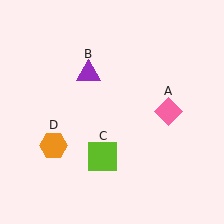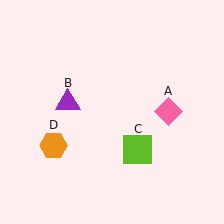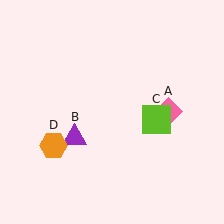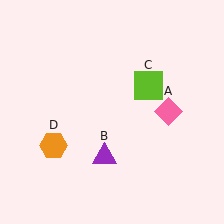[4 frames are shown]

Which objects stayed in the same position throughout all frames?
Pink diamond (object A) and orange hexagon (object D) remained stationary.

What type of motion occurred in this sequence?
The purple triangle (object B), lime square (object C) rotated counterclockwise around the center of the scene.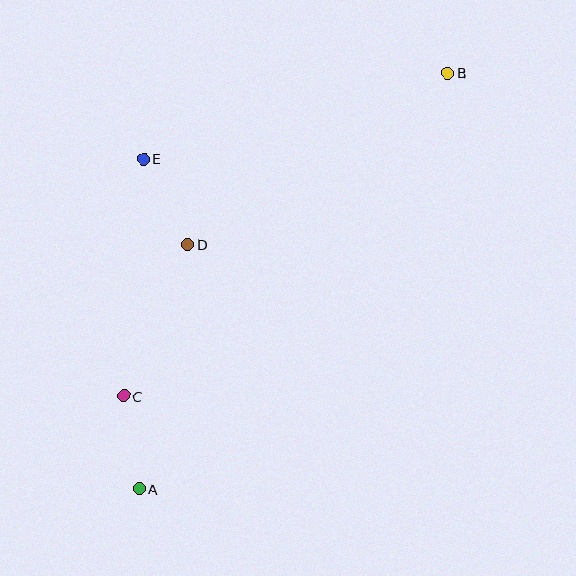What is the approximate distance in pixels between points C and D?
The distance between C and D is approximately 164 pixels.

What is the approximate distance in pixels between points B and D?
The distance between B and D is approximately 312 pixels.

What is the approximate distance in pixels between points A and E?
The distance between A and E is approximately 330 pixels.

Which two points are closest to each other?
Points A and C are closest to each other.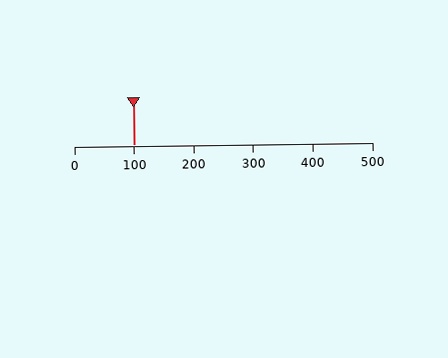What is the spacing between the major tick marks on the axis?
The major ticks are spaced 100 apart.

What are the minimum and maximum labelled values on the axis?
The axis runs from 0 to 500.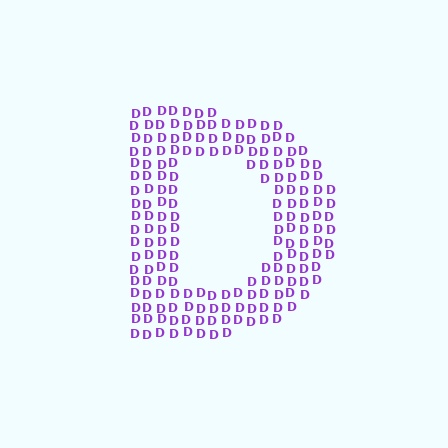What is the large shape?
The large shape is the letter D.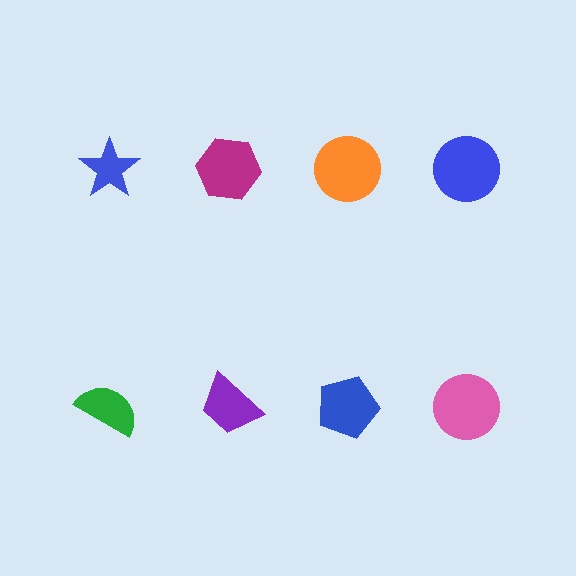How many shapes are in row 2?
4 shapes.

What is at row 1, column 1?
A blue star.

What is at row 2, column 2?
A purple trapezoid.